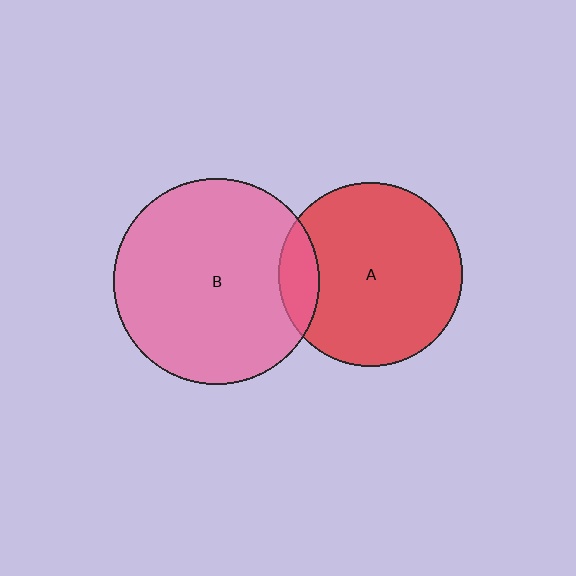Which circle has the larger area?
Circle B (pink).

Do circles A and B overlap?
Yes.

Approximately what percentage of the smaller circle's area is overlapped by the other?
Approximately 15%.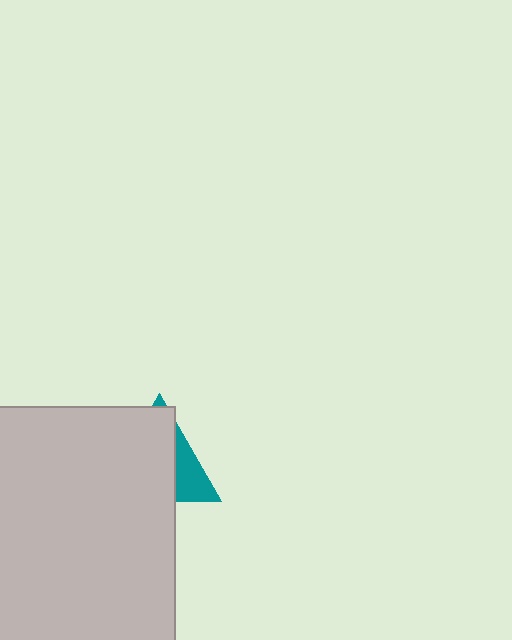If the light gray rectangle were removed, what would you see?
You would see the complete teal triangle.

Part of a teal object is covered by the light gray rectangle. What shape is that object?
It is a triangle.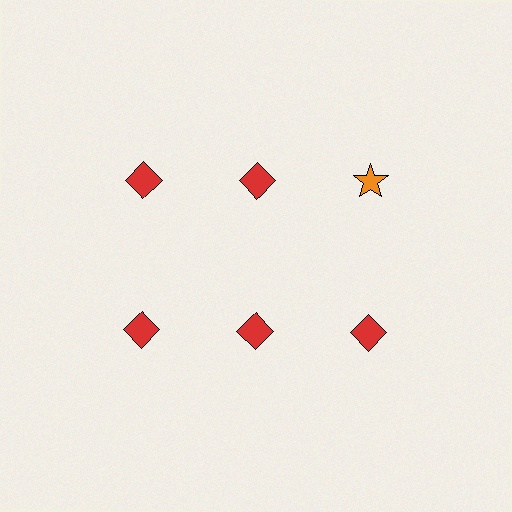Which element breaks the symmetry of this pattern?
The orange star in the top row, center column breaks the symmetry. All other shapes are red diamonds.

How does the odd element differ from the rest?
It differs in both color (orange instead of red) and shape (star instead of diamond).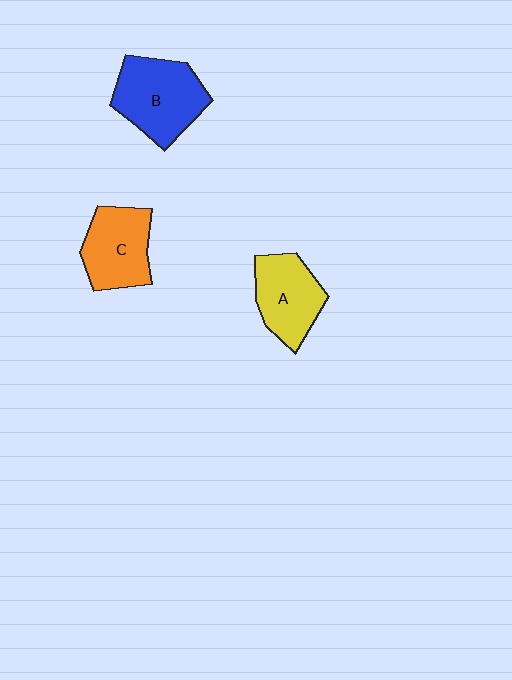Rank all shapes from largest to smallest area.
From largest to smallest: B (blue), C (orange), A (yellow).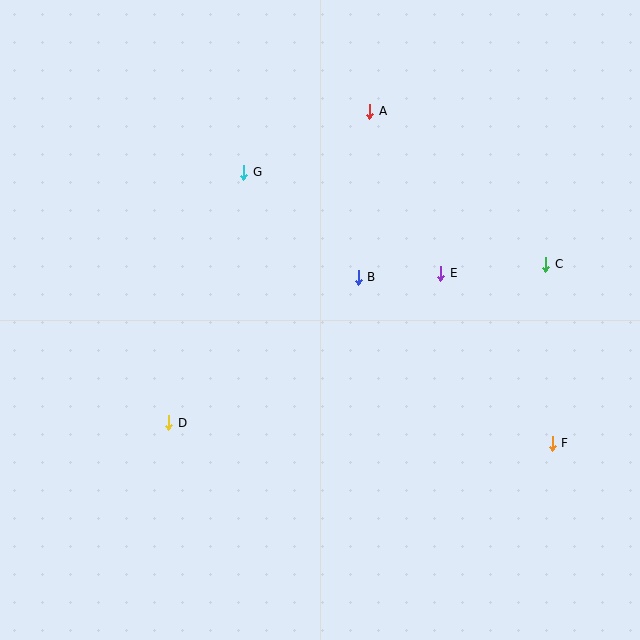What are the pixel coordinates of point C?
Point C is at (546, 264).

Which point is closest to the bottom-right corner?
Point F is closest to the bottom-right corner.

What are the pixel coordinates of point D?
Point D is at (169, 423).